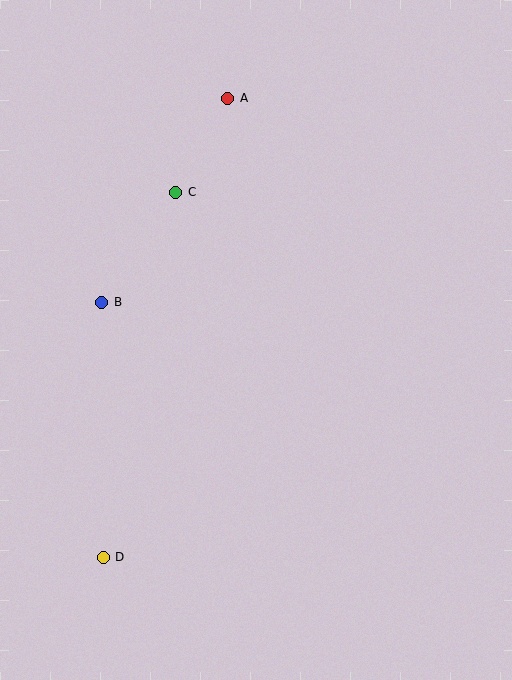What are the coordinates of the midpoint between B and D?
The midpoint between B and D is at (102, 430).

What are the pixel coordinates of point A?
Point A is at (228, 98).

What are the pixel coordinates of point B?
Point B is at (102, 302).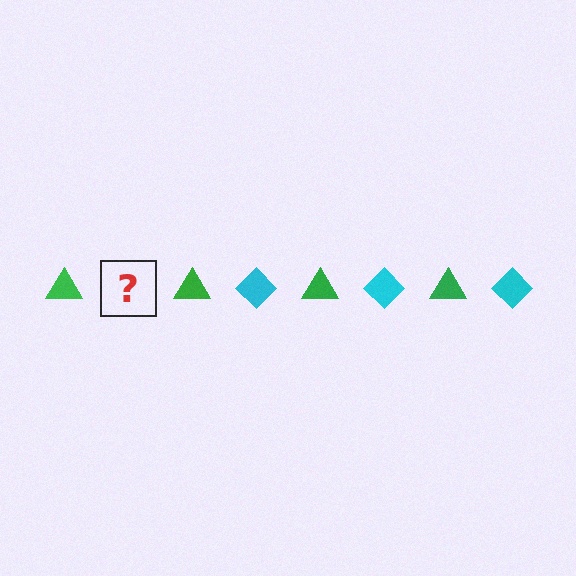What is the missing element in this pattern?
The missing element is a cyan diamond.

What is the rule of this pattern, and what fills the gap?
The rule is that the pattern alternates between green triangle and cyan diamond. The gap should be filled with a cyan diamond.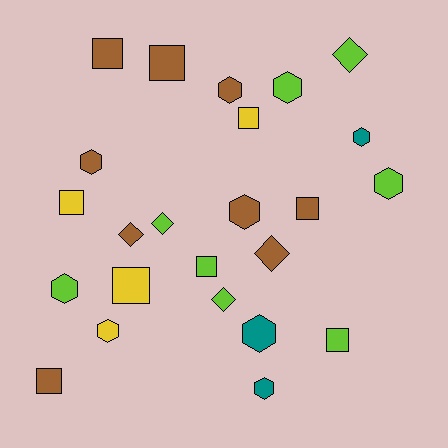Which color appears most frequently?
Brown, with 9 objects.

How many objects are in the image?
There are 24 objects.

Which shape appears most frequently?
Hexagon, with 10 objects.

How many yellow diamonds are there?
There are no yellow diamonds.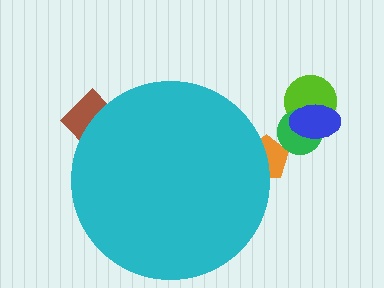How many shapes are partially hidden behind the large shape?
2 shapes are partially hidden.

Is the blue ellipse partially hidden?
No, the blue ellipse is fully visible.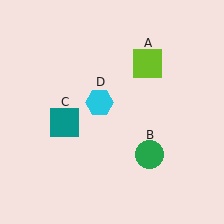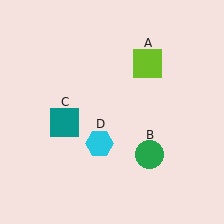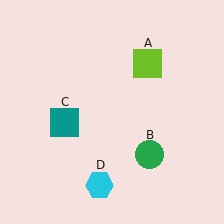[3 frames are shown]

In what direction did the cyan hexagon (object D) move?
The cyan hexagon (object D) moved down.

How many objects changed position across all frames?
1 object changed position: cyan hexagon (object D).